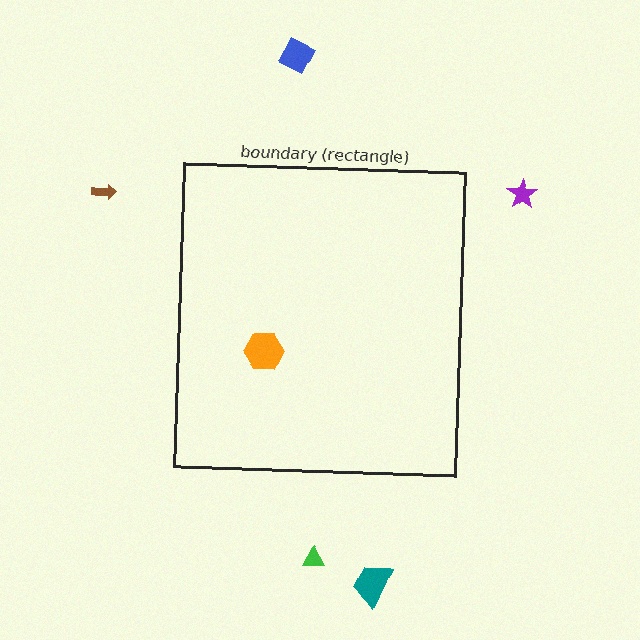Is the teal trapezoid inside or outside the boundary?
Outside.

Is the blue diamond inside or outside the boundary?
Outside.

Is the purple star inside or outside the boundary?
Outside.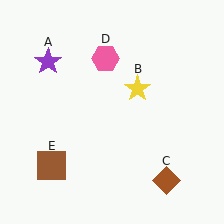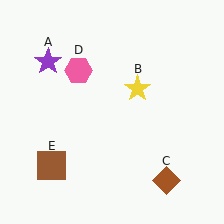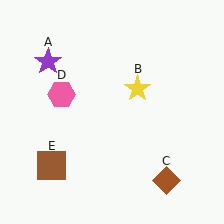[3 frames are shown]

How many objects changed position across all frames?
1 object changed position: pink hexagon (object D).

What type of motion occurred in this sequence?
The pink hexagon (object D) rotated counterclockwise around the center of the scene.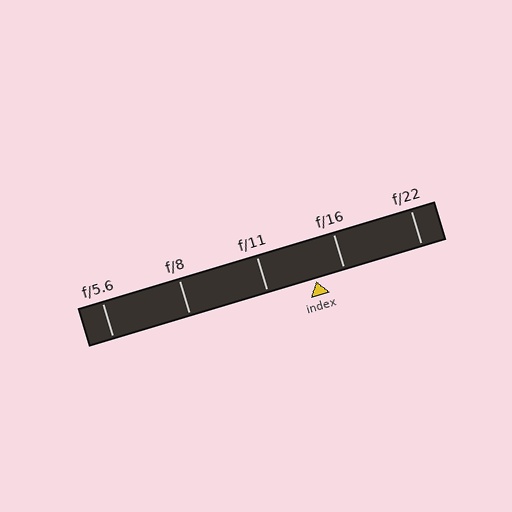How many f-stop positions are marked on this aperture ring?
There are 5 f-stop positions marked.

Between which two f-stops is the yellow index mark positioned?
The index mark is between f/11 and f/16.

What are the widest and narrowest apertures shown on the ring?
The widest aperture shown is f/5.6 and the narrowest is f/22.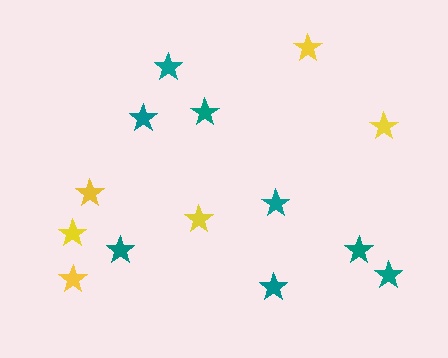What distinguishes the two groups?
There are 2 groups: one group of yellow stars (6) and one group of teal stars (8).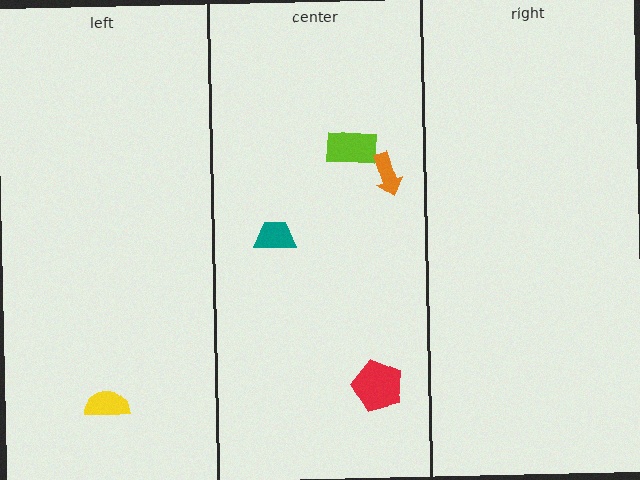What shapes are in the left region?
The yellow semicircle.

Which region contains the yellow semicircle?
The left region.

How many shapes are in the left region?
1.